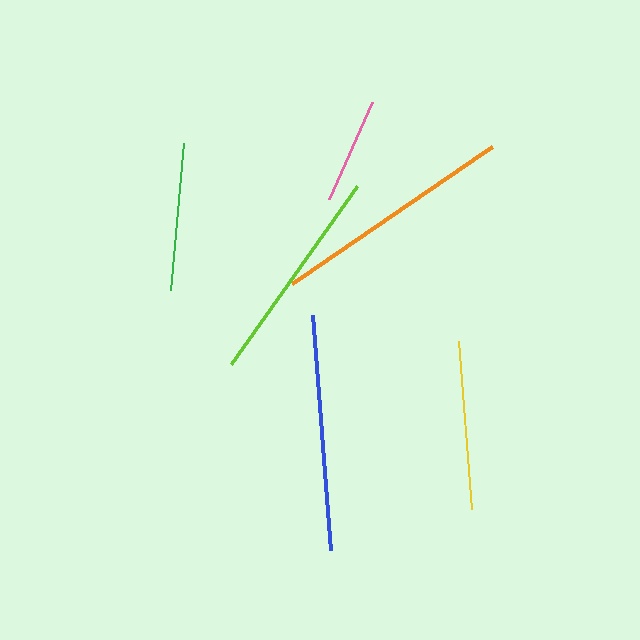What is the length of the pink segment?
The pink segment is approximately 106 pixels long.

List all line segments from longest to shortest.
From longest to shortest: orange, blue, lime, yellow, green, pink.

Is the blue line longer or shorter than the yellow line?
The blue line is longer than the yellow line.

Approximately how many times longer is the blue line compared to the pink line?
The blue line is approximately 2.2 times the length of the pink line.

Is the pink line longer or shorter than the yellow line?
The yellow line is longer than the pink line.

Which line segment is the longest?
The orange line is the longest at approximately 242 pixels.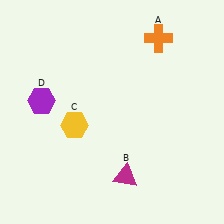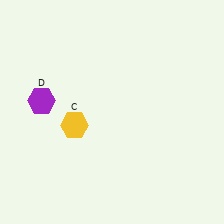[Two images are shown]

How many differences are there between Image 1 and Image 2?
There are 2 differences between the two images.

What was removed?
The magenta triangle (B), the orange cross (A) were removed in Image 2.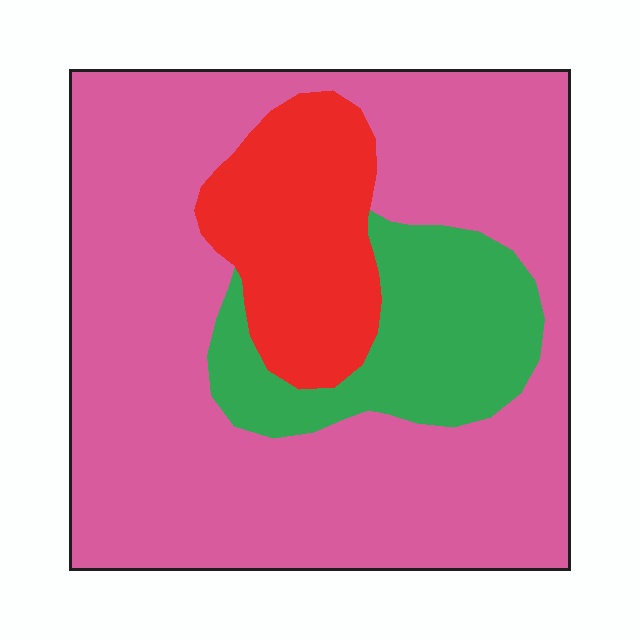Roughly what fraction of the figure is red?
Red covers 16% of the figure.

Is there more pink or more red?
Pink.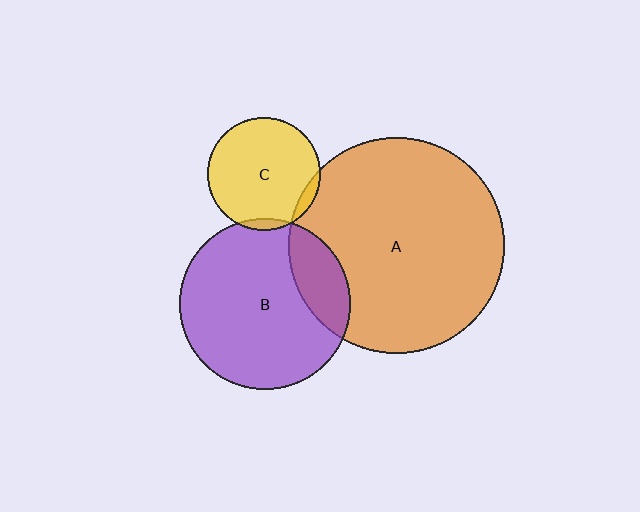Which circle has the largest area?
Circle A (orange).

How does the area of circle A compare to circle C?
Approximately 3.6 times.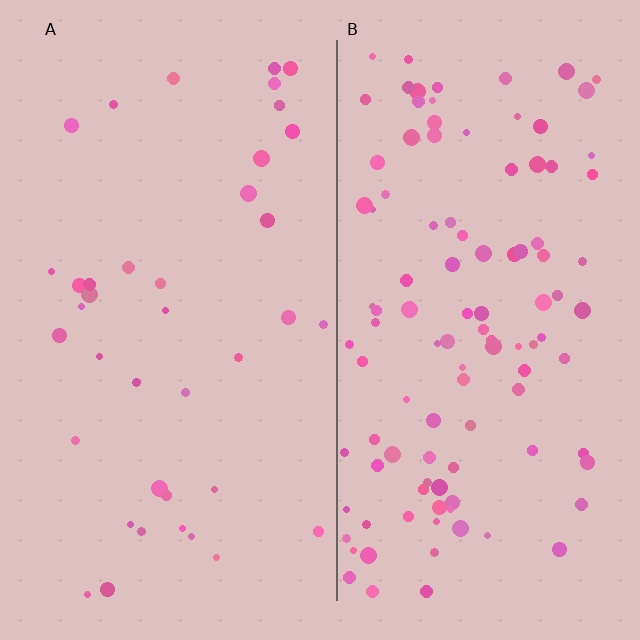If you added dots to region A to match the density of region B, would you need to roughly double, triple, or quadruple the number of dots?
Approximately triple.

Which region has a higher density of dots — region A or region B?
B (the right).